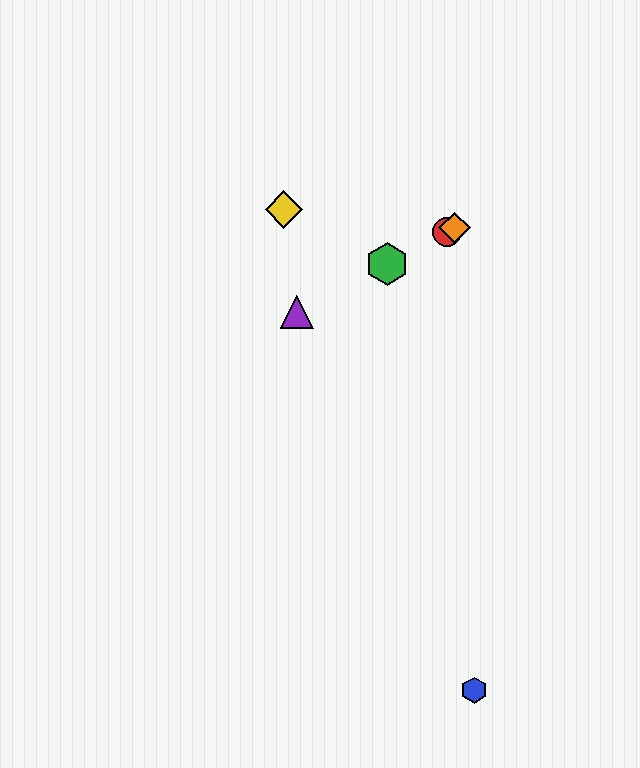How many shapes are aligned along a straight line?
4 shapes (the red circle, the green hexagon, the purple triangle, the orange diamond) are aligned along a straight line.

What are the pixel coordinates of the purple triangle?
The purple triangle is at (297, 312).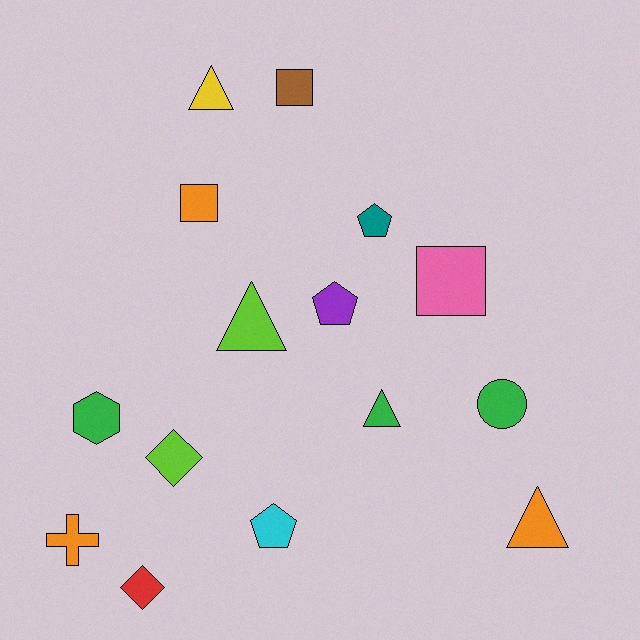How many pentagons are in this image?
There are 3 pentagons.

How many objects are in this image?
There are 15 objects.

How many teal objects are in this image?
There is 1 teal object.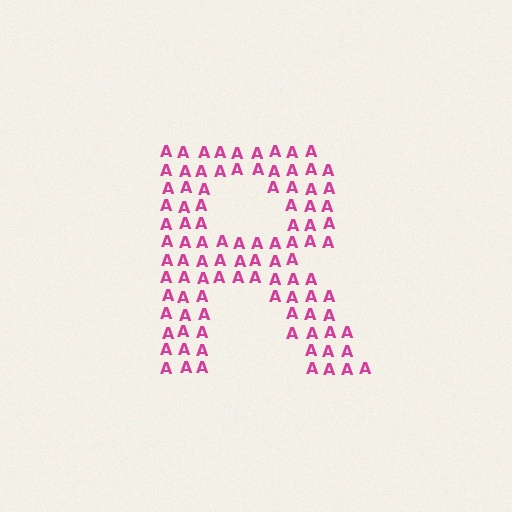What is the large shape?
The large shape is the letter R.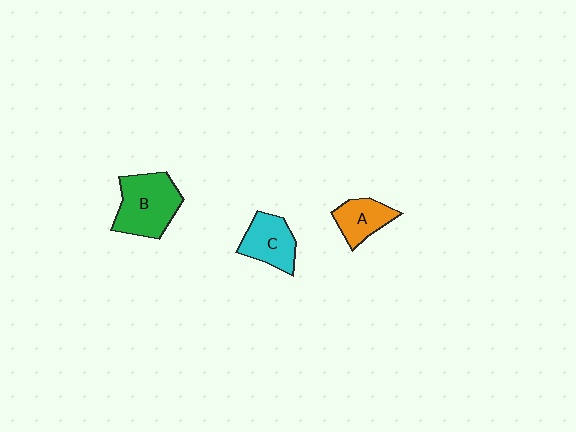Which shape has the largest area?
Shape B (green).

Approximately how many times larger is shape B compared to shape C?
Approximately 1.4 times.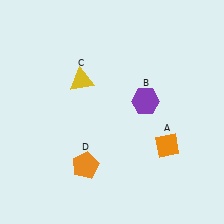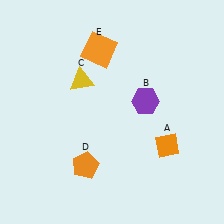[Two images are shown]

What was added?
An orange square (E) was added in Image 2.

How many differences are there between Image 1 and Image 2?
There is 1 difference between the two images.